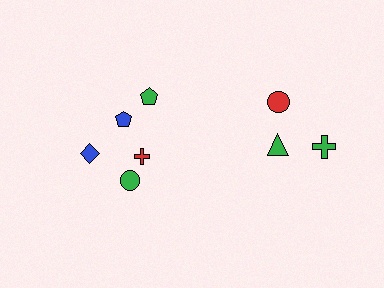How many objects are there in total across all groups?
There are 8 objects.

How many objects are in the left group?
There are 5 objects.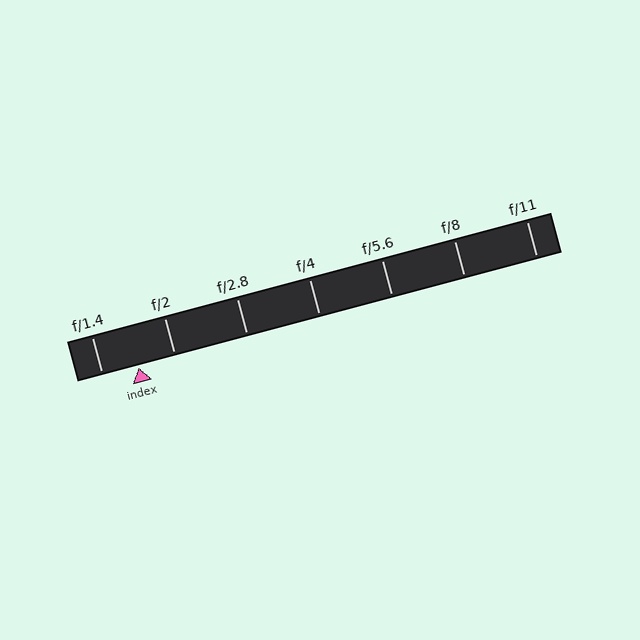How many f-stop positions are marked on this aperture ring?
There are 7 f-stop positions marked.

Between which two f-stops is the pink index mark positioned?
The index mark is between f/1.4 and f/2.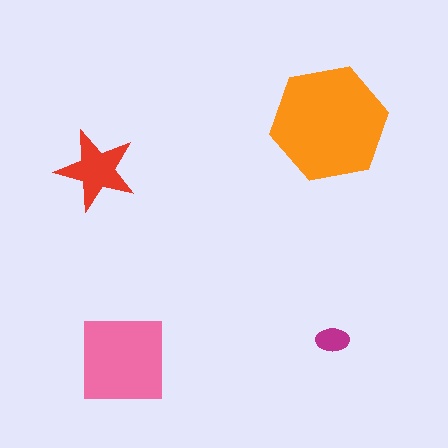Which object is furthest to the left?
The red star is leftmost.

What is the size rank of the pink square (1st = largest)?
2nd.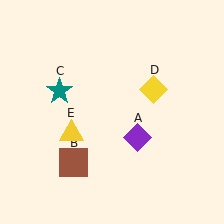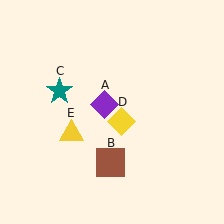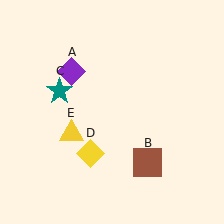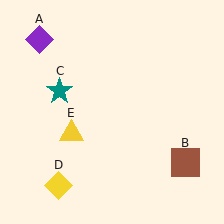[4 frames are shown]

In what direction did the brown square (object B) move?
The brown square (object B) moved right.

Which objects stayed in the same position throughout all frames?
Teal star (object C) and yellow triangle (object E) remained stationary.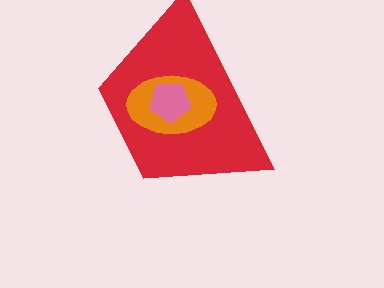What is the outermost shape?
The red trapezoid.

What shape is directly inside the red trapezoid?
The orange ellipse.